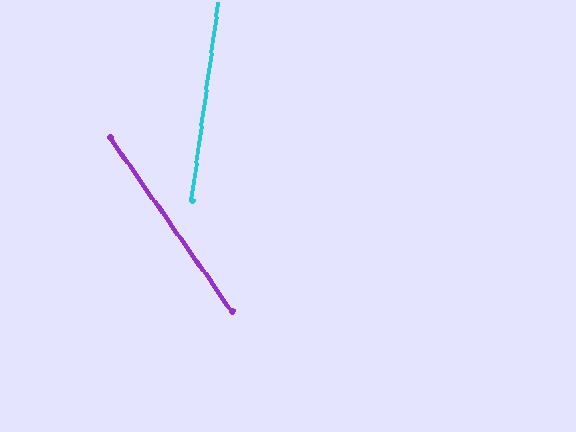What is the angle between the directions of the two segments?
Approximately 42 degrees.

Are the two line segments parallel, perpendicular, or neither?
Neither parallel nor perpendicular — they differ by about 42°.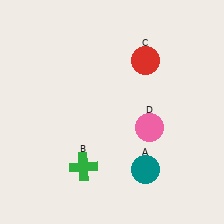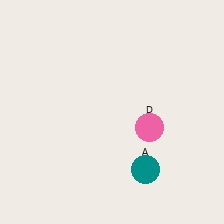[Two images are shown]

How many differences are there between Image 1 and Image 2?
There are 2 differences between the two images.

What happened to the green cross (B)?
The green cross (B) was removed in Image 2. It was in the bottom-left area of Image 1.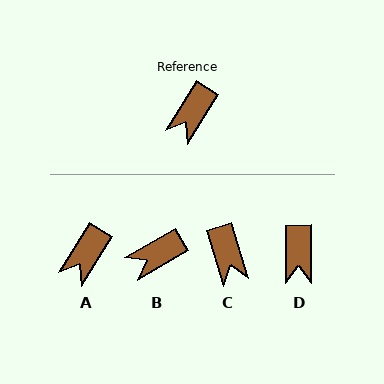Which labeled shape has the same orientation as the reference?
A.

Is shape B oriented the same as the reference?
No, it is off by about 28 degrees.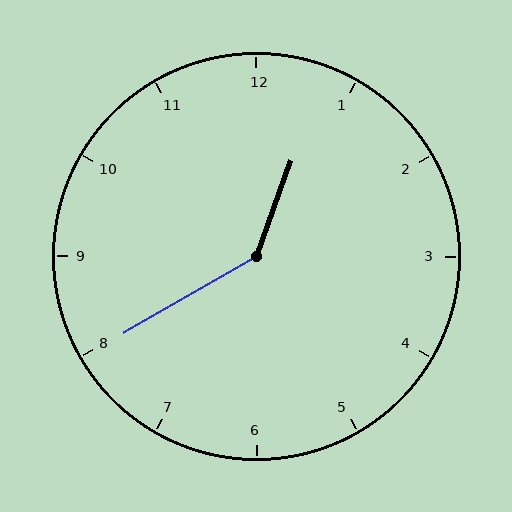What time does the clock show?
12:40.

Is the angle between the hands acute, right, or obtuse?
It is obtuse.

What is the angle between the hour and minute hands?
Approximately 140 degrees.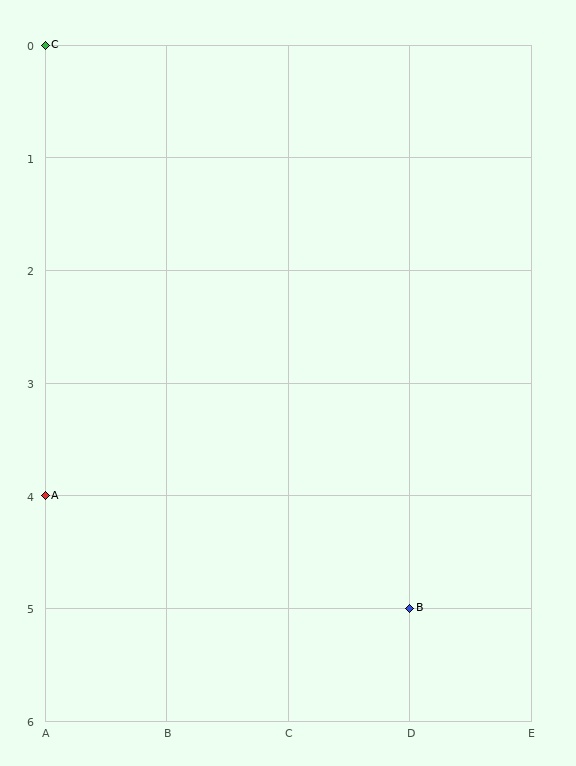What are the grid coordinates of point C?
Point C is at grid coordinates (A, 0).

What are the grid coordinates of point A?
Point A is at grid coordinates (A, 4).